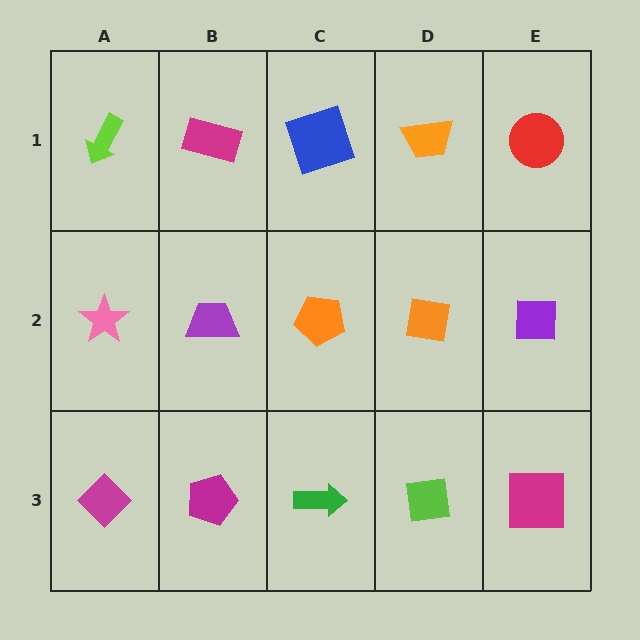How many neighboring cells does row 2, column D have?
4.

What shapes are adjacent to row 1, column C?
An orange pentagon (row 2, column C), a magenta rectangle (row 1, column B), an orange trapezoid (row 1, column D).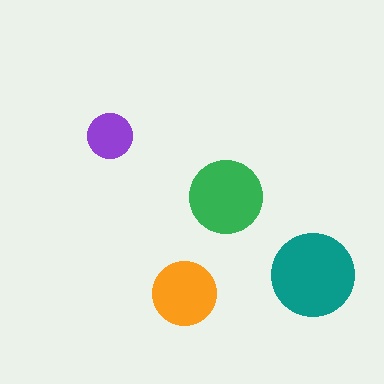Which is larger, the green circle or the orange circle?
The green one.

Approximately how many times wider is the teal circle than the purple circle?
About 2 times wider.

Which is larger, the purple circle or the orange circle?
The orange one.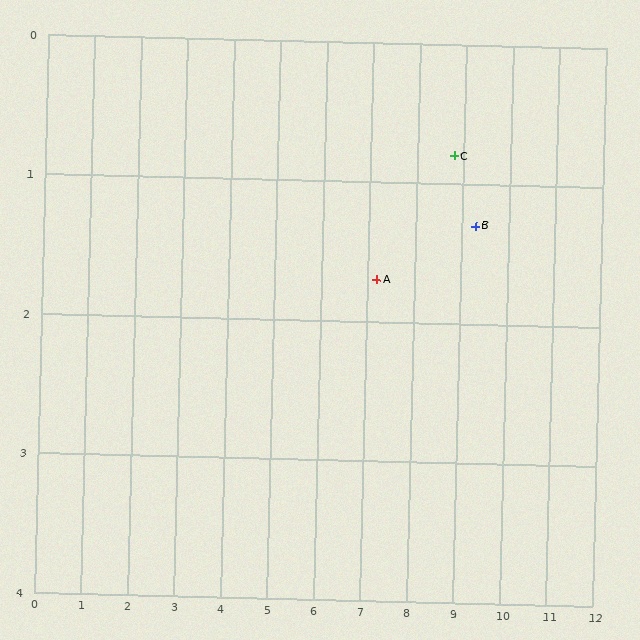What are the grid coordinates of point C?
Point C is at approximately (8.8, 0.8).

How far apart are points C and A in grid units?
Points C and A are about 1.8 grid units apart.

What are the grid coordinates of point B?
Point B is at approximately (9.3, 1.3).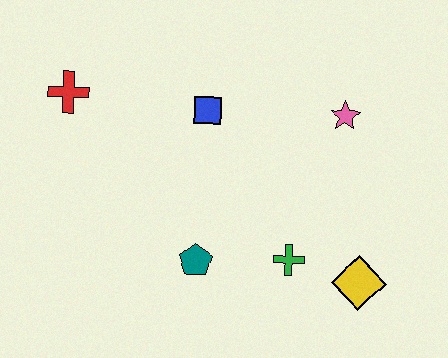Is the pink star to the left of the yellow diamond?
Yes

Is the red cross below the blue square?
No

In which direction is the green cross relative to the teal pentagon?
The green cross is to the right of the teal pentagon.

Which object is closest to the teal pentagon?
The green cross is closest to the teal pentagon.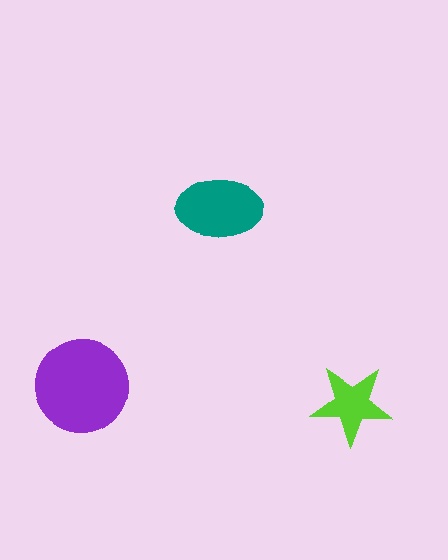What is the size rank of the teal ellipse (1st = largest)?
2nd.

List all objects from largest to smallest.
The purple circle, the teal ellipse, the lime star.